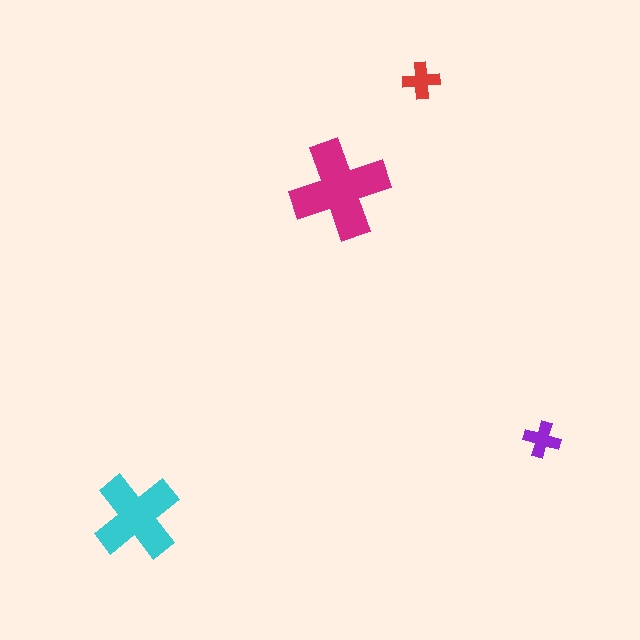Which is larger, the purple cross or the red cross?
The red one.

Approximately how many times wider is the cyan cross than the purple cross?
About 2.5 times wider.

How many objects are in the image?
There are 4 objects in the image.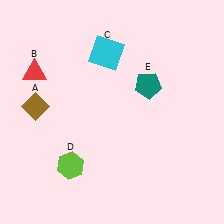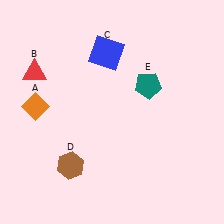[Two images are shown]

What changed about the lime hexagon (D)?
In Image 1, D is lime. In Image 2, it changed to brown.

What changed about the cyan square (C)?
In Image 1, C is cyan. In Image 2, it changed to blue.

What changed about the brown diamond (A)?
In Image 1, A is brown. In Image 2, it changed to orange.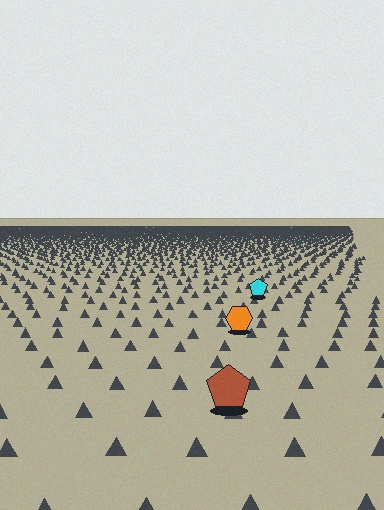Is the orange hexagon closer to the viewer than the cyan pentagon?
Yes. The orange hexagon is closer — you can tell from the texture gradient: the ground texture is coarser near it.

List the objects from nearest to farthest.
From nearest to farthest: the brown pentagon, the orange hexagon, the cyan pentagon.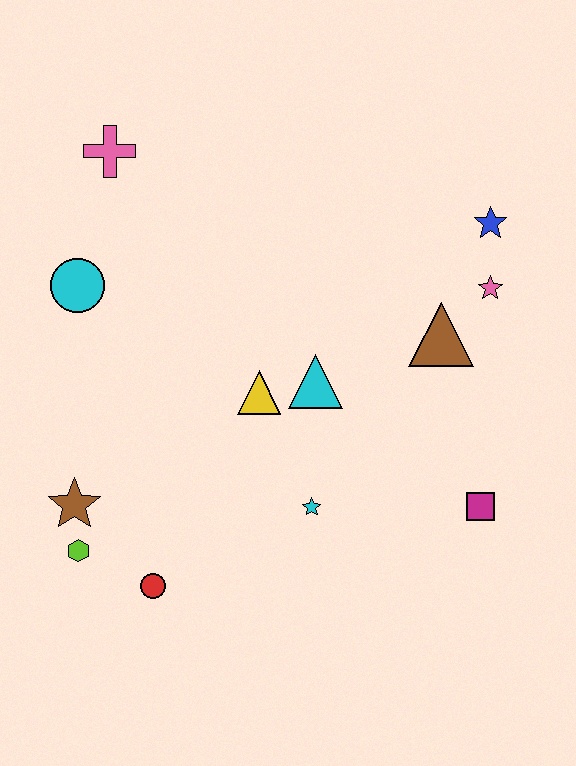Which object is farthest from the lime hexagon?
The blue star is farthest from the lime hexagon.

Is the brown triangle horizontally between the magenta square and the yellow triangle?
Yes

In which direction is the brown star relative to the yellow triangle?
The brown star is to the left of the yellow triangle.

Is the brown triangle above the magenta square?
Yes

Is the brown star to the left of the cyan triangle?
Yes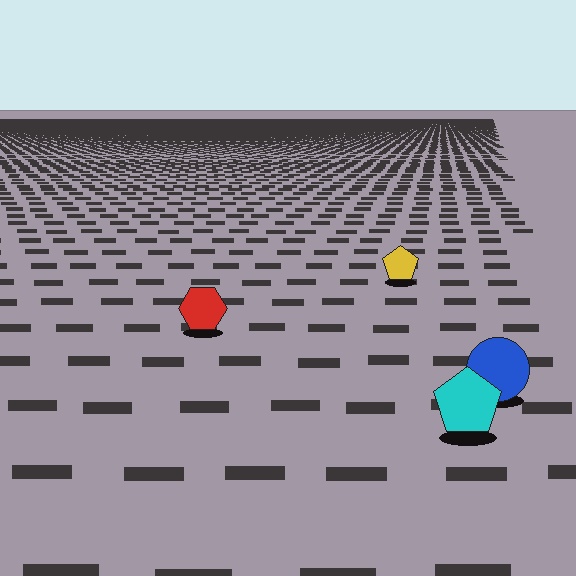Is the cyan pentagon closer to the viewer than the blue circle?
Yes. The cyan pentagon is closer — you can tell from the texture gradient: the ground texture is coarser near it.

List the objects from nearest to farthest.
From nearest to farthest: the cyan pentagon, the blue circle, the red hexagon, the yellow pentagon.